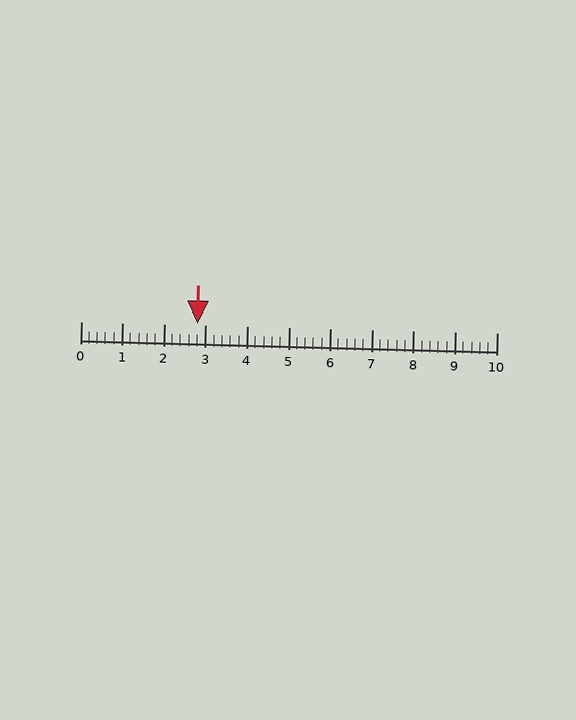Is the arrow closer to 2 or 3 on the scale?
The arrow is closer to 3.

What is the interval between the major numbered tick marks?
The major tick marks are spaced 1 units apart.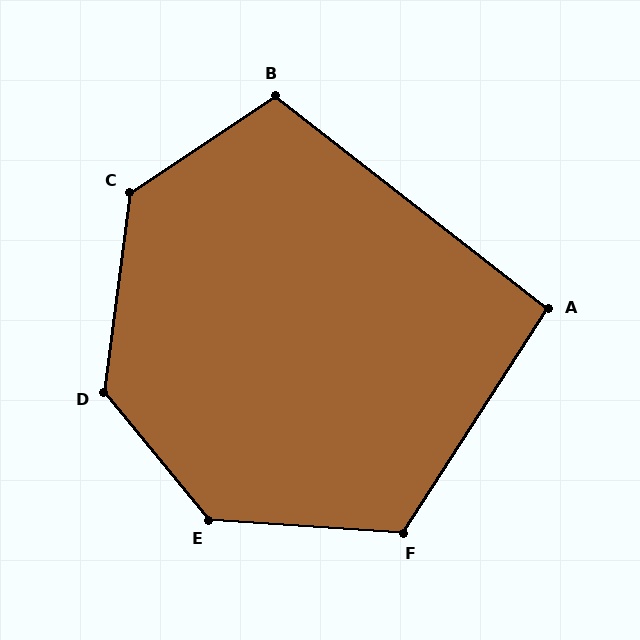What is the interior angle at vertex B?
Approximately 108 degrees (obtuse).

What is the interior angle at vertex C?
Approximately 131 degrees (obtuse).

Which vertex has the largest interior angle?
E, at approximately 134 degrees.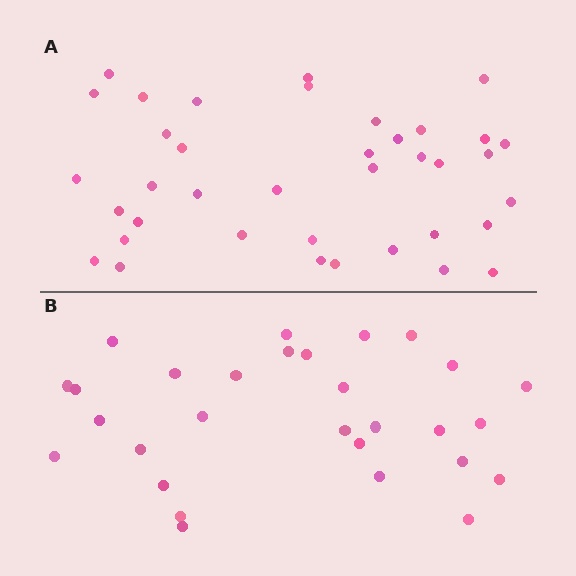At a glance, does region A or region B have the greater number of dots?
Region A (the top region) has more dots.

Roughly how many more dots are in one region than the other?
Region A has roughly 8 or so more dots than region B.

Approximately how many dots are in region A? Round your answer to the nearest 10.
About 40 dots. (The exact count is 38, which rounds to 40.)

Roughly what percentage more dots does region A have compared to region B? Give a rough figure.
About 30% more.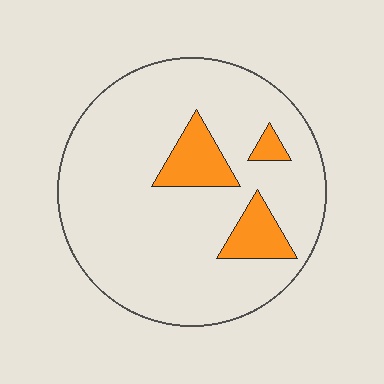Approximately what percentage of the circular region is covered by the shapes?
Approximately 15%.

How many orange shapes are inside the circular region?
3.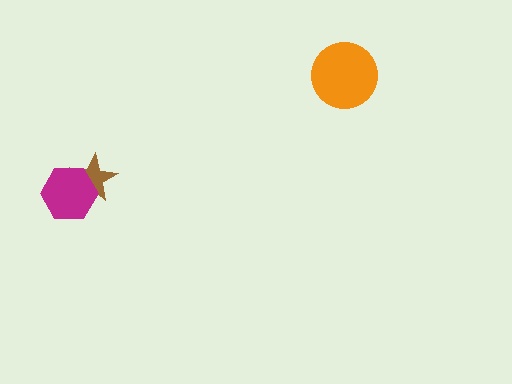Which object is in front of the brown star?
The magenta hexagon is in front of the brown star.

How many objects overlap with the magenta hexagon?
1 object overlaps with the magenta hexagon.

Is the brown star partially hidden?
Yes, it is partially covered by another shape.